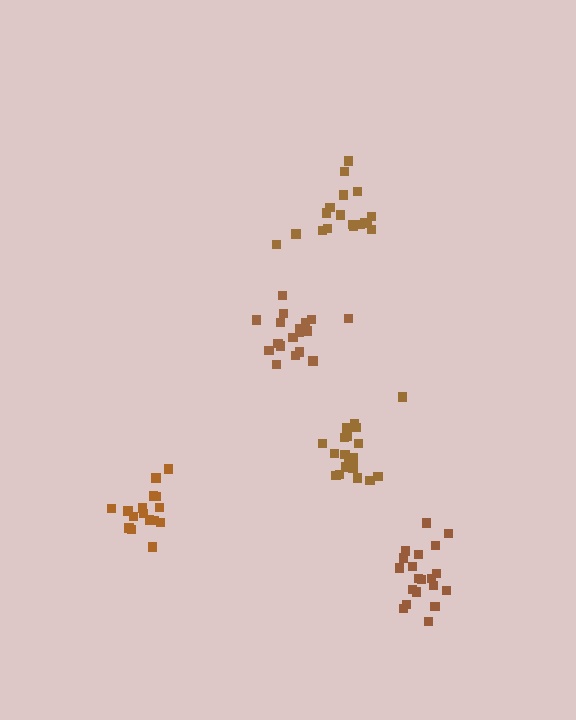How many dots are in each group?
Group 1: 18 dots, Group 2: 16 dots, Group 3: 19 dots, Group 4: 19 dots, Group 5: 20 dots (92 total).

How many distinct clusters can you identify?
There are 5 distinct clusters.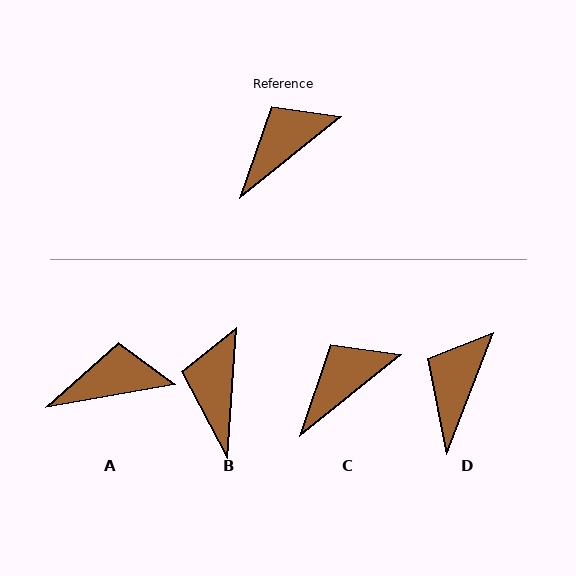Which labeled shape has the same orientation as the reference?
C.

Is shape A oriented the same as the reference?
No, it is off by about 29 degrees.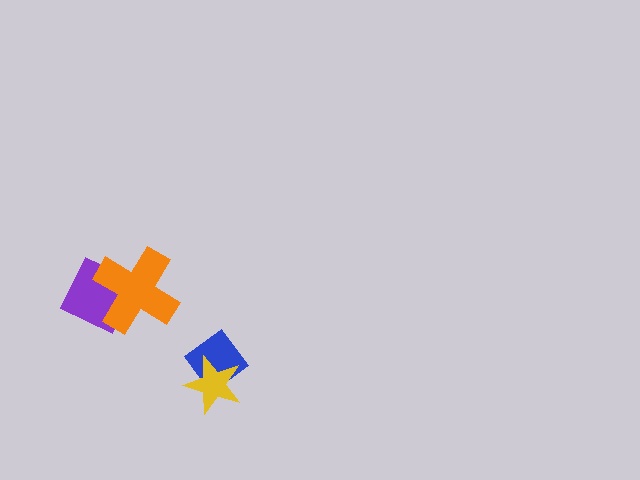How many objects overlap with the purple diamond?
1 object overlaps with the purple diamond.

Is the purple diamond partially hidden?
Yes, it is partially covered by another shape.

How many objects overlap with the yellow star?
1 object overlaps with the yellow star.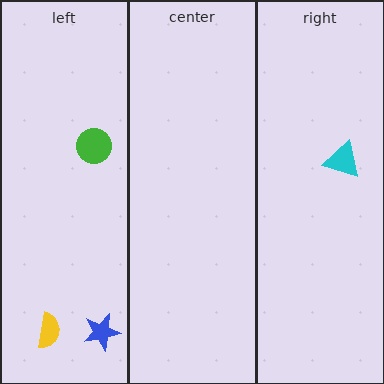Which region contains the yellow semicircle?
The left region.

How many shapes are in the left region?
3.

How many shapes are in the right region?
1.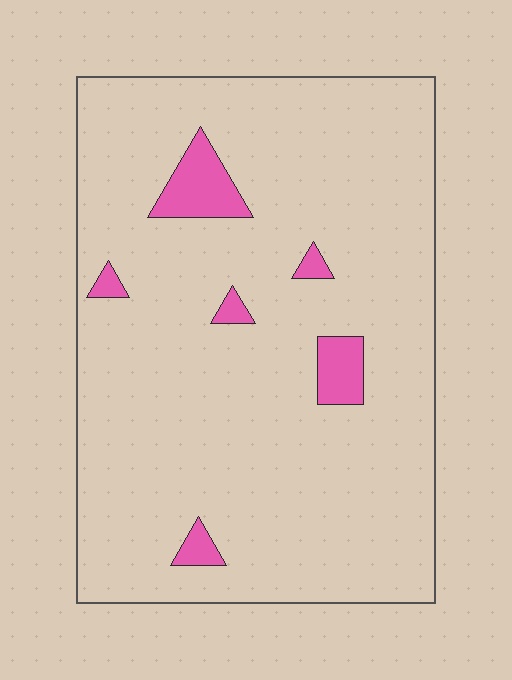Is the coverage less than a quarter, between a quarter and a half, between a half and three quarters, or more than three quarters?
Less than a quarter.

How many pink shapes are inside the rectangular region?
6.